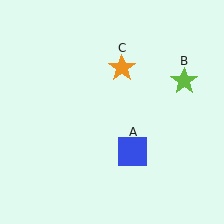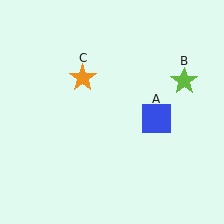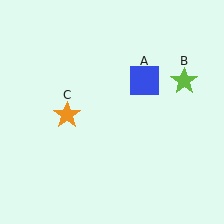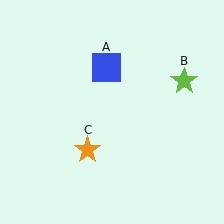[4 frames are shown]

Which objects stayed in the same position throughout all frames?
Lime star (object B) remained stationary.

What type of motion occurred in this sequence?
The blue square (object A), orange star (object C) rotated counterclockwise around the center of the scene.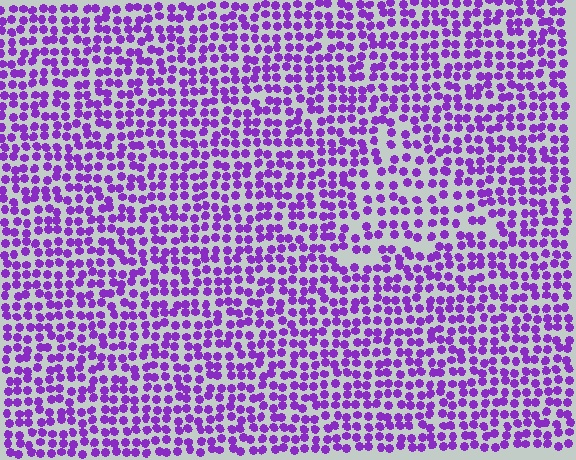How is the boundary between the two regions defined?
The boundary is defined by a change in element density (approximately 1.5x ratio). All elements are the same color, size, and shape.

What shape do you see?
I see a triangle.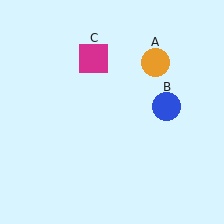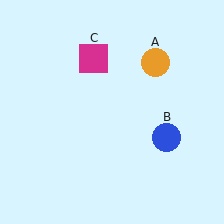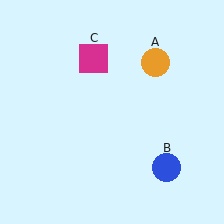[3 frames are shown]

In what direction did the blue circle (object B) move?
The blue circle (object B) moved down.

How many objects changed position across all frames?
1 object changed position: blue circle (object B).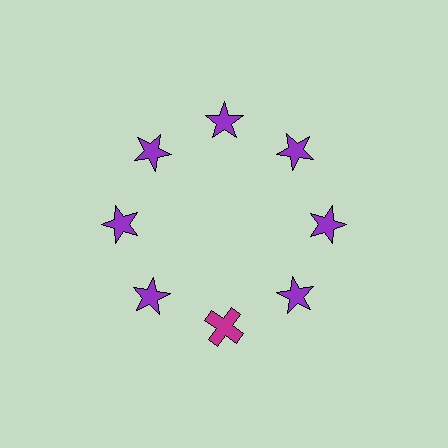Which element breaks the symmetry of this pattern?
The magenta cross at roughly the 6 o'clock position breaks the symmetry. All other shapes are purple stars.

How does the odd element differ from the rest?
It differs in both color (magenta instead of purple) and shape (cross instead of star).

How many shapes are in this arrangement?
There are 8 shapes arranged in a ring pattern.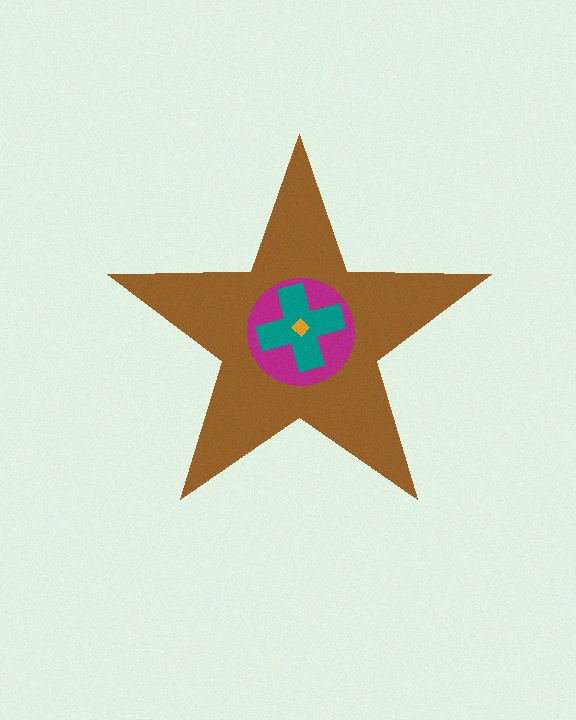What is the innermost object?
The orange diamond.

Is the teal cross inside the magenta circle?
Yes.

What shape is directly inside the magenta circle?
The teal cross.